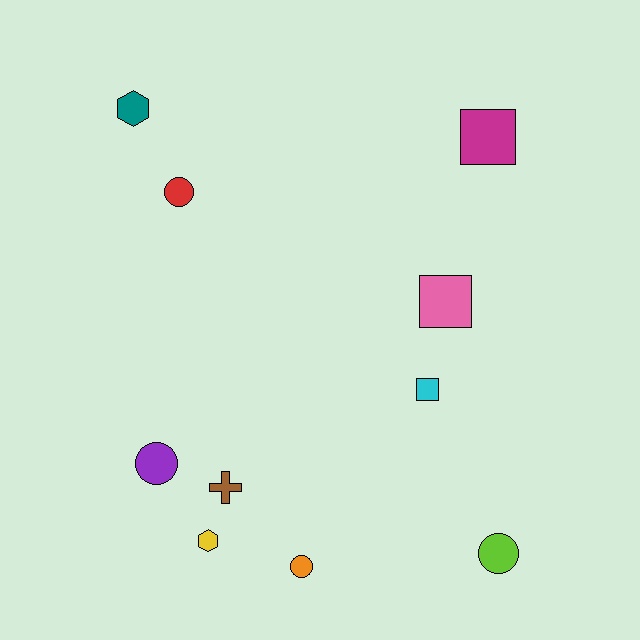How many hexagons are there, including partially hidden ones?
There are 2 hexagons.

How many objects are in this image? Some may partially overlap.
There are 10 objects.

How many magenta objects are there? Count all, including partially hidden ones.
There is 1 magenta object.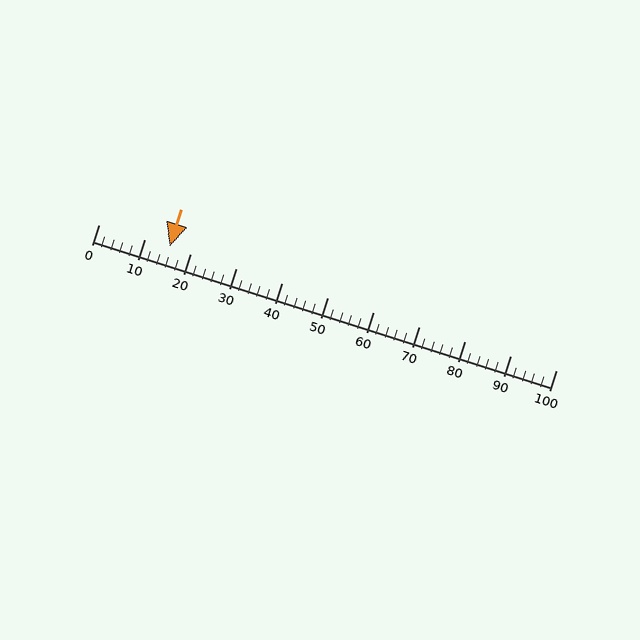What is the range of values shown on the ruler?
The ruler shows values from 0 to 100.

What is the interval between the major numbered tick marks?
The major tick marks are spaced 10 units apart.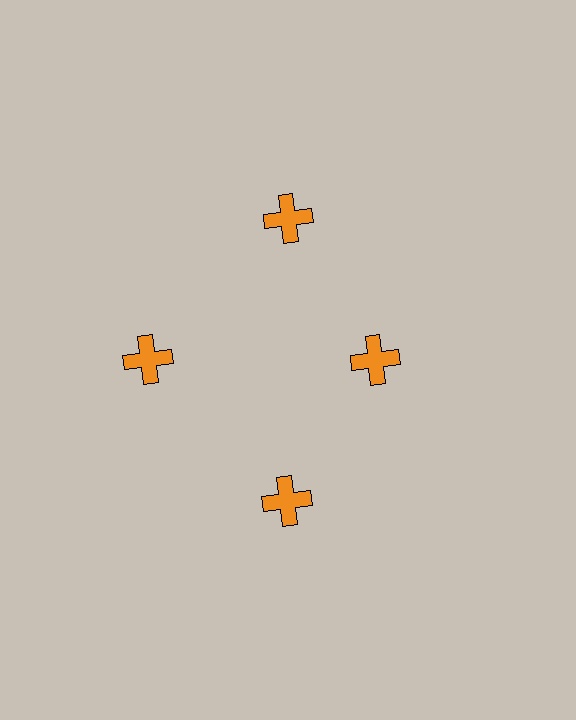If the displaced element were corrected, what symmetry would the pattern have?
It would have 4-fold rotational symmetry — the pattern would map onto itself every 90 degrees.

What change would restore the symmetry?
The symmetry would be restored by moving it outward, back onto the ring so that all 4 crosses sit at equal angles and equal distance from the center.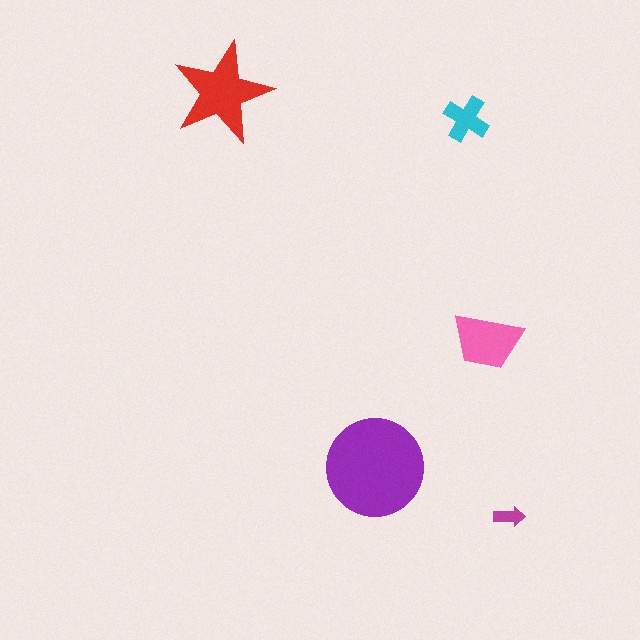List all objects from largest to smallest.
The purple circle, the red star, the pink trapezoid, the cyan cross, the magenta arrow.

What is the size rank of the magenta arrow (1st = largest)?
5th.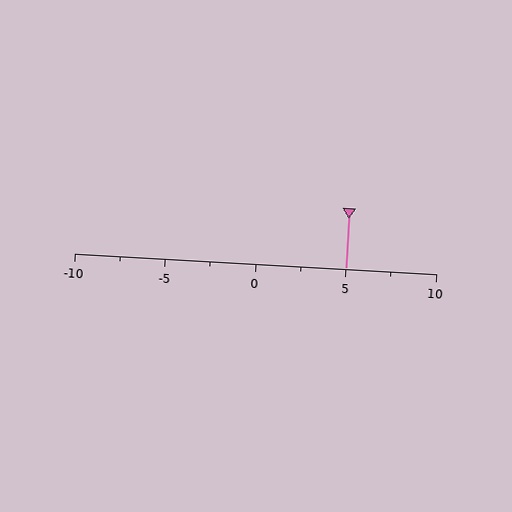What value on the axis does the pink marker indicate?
The marker indicates approximately 5.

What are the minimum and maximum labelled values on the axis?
The axis runs from -10 to 10.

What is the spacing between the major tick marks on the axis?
The major ticks are spaced 5 apart.